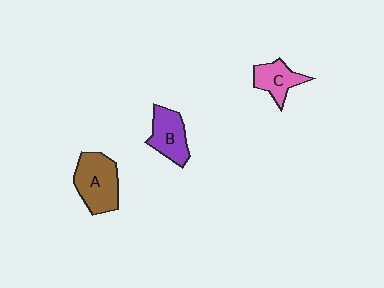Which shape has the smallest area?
Shape C (pink).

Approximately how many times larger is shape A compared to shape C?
Approximately 1.6 times.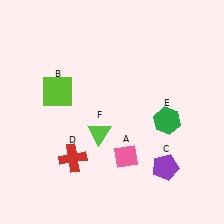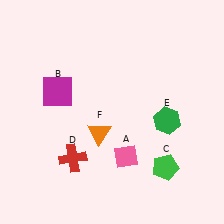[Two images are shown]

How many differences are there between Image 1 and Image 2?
There are 3 differences between the two images.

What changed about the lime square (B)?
In Image 1, B is lime. In Image 2, it changed to magenta.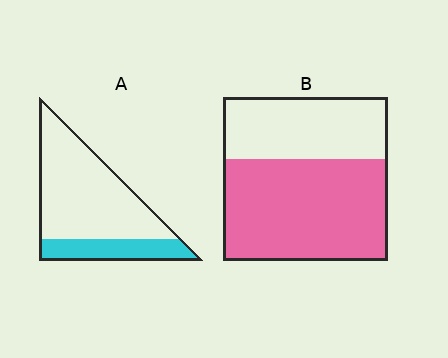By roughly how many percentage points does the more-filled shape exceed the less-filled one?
By roughly 35 percentage points (B over A).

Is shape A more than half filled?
No.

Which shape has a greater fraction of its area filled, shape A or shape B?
Shape B.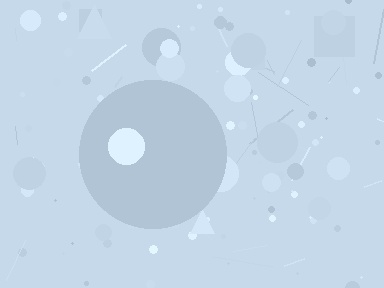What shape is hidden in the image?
A circle is hidden in the image.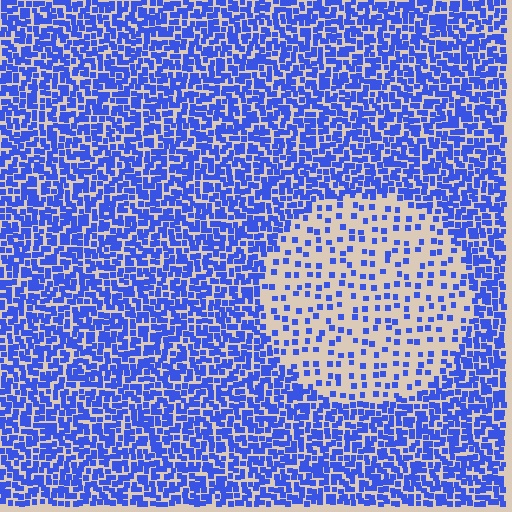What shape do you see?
I see a circle.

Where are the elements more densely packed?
The elements are more densely packed outside the circle boundary.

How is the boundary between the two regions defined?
The boundary is defined by a change in element density (approximately 3.0x ratio). All elements are the same color, size, and shape.